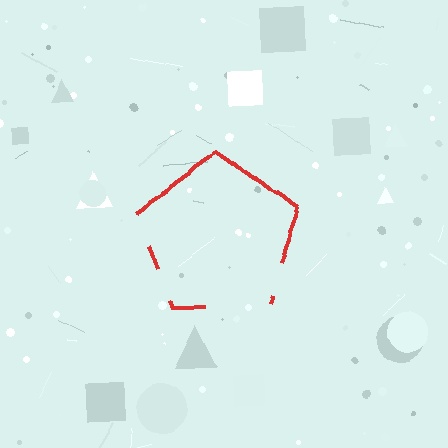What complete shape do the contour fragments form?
The contour fragments form a pentagon.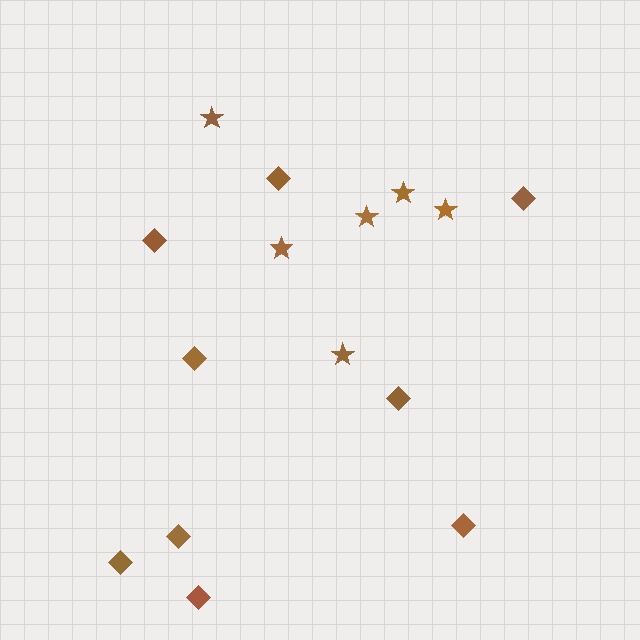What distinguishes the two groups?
There are 2 groups: one group of stars (6) and one group of diamonds (9).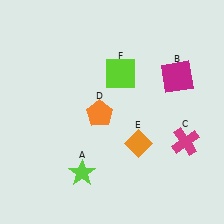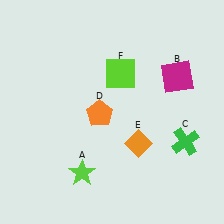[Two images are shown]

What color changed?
The cross (C) changed from magenta in Image 1 to green in Image 2.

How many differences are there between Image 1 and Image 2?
There is 1 difference between the two images.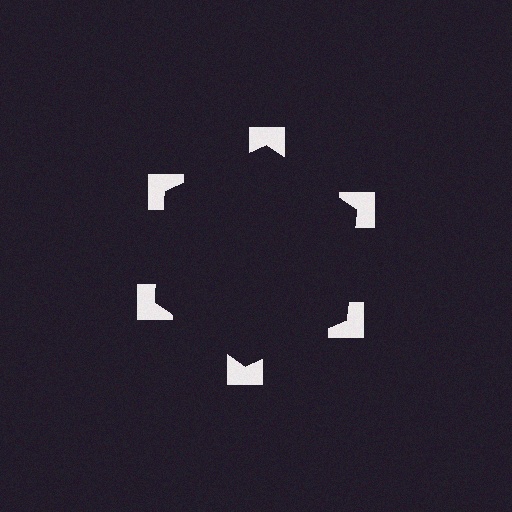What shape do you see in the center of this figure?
An illusory hexagon — its edges are inferred from the aligned wedge cuts in the notched squares, not physically drawn.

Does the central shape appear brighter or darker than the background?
It typically appears slightly darker than the background, even though no actual brightness change is drawn.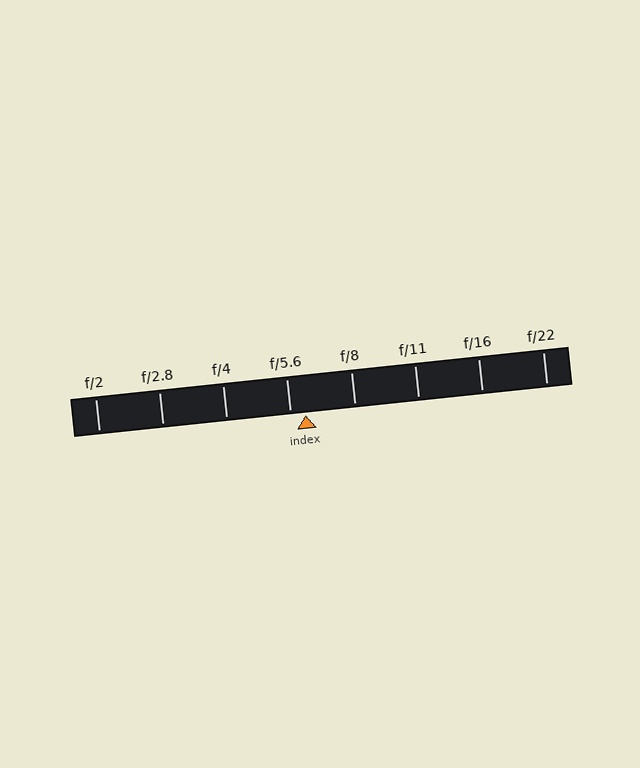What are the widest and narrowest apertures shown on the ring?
The widest aperture shown is f/2 and the narrowest is f/22.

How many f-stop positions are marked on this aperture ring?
There are 8 f-stop positions marked.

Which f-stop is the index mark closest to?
The index mark is closest to f/5.6.